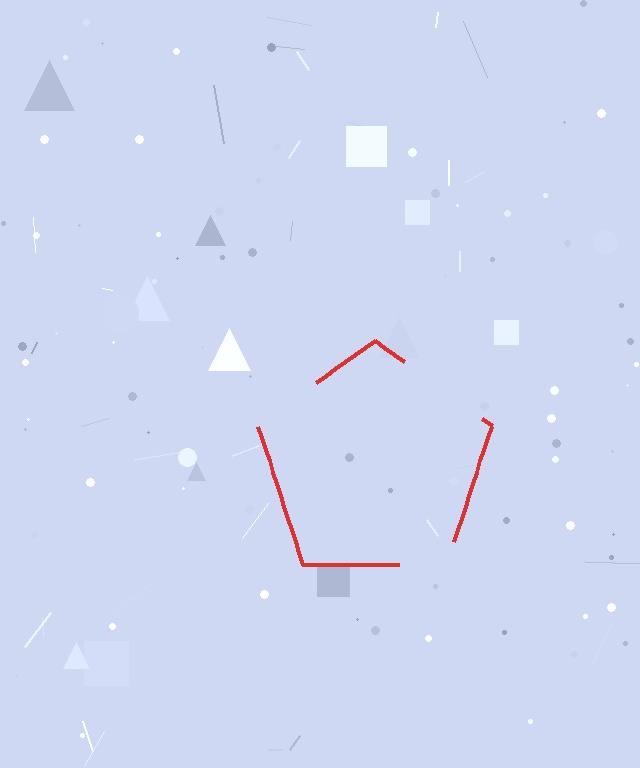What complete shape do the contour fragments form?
The contour fragments form a pentagon.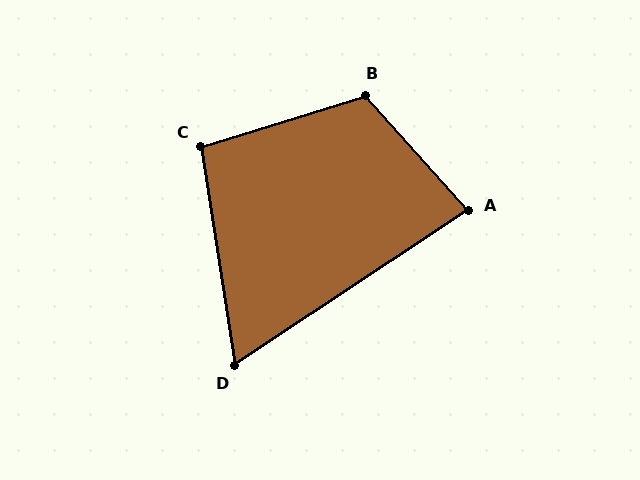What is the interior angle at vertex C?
Approximately 98 degrees (obtuse).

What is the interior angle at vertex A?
Approximately 82 degrees (acute).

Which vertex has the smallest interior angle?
D, at approximately 65 degrees.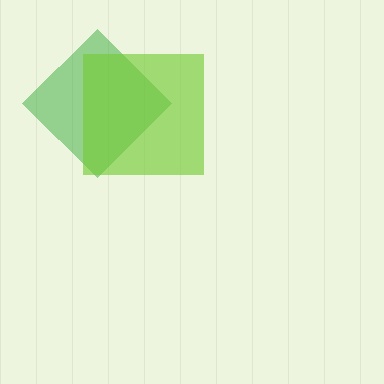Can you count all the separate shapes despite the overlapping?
Yes, there are 2 separate shapes.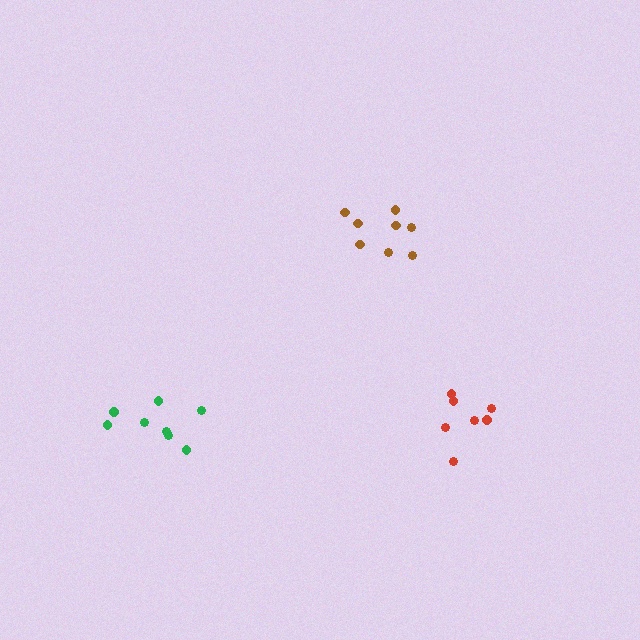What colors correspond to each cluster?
The clusters are colored: brown, green, red.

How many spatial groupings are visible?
There are 3 spatial groupings.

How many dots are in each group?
Group 1: 8 dots, Group 2: 8 dots, Group 3: 7 dots (23 total).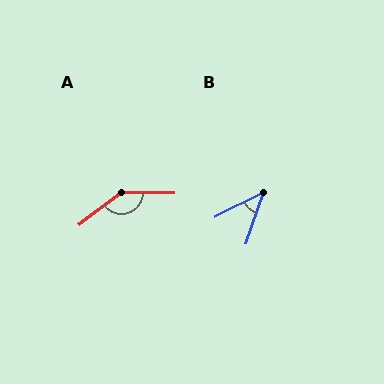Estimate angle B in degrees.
Approximately 45 degrees.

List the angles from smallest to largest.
B (45°), A (142°).